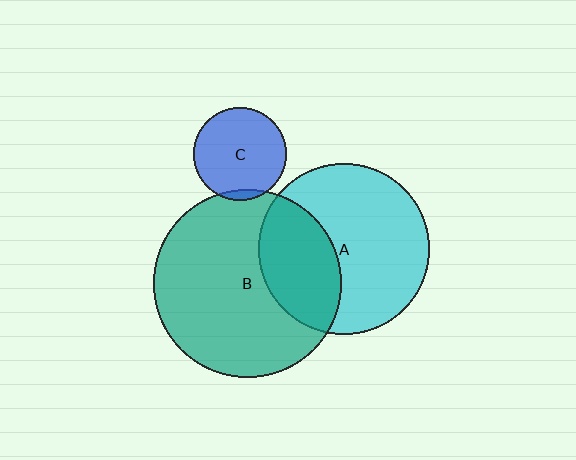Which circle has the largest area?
Circle B (teal).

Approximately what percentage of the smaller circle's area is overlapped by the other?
Approximately 35%.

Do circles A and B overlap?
Yes.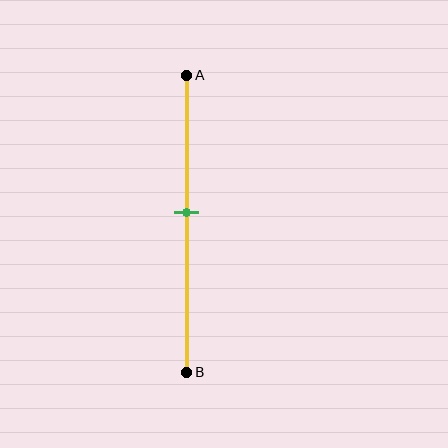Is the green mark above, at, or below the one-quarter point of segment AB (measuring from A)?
The green mark is below the one-quarter point of segment AB.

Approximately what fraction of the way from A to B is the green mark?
The green mark is approximately 45% of the way from A to B.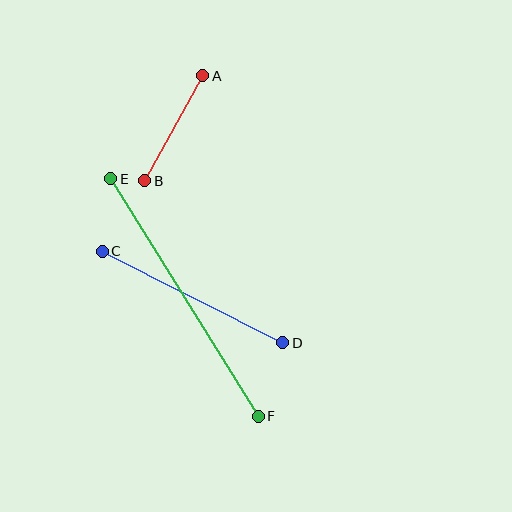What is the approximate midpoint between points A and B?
The midpoint is at approximately (174, 128) pixels.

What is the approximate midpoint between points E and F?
The midpoint is at approximately (185, 298) pixels.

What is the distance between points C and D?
The distance is approximately 202 pixels.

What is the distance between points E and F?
The distance is approximately 280 pixels.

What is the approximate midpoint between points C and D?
The midpoint is at approximately (193, 297) pixels.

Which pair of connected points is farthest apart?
Points E and F are farthest apart.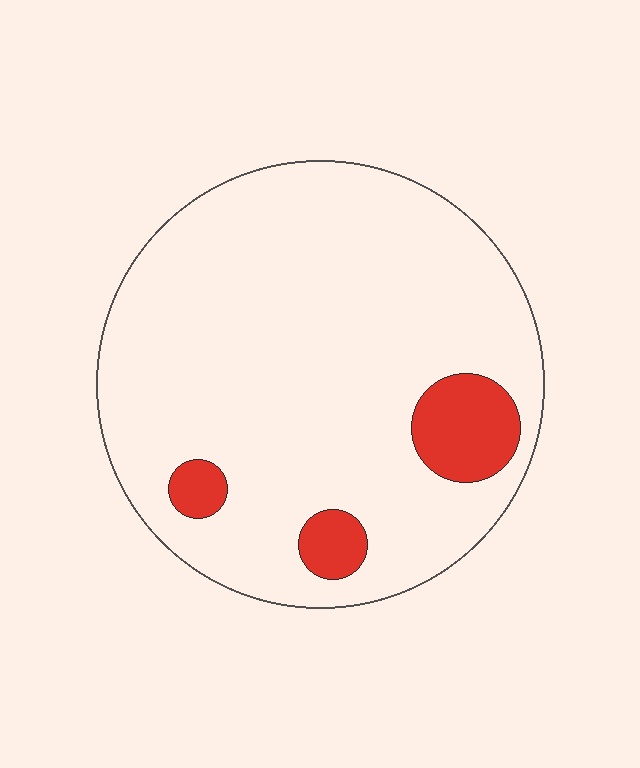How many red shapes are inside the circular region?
3.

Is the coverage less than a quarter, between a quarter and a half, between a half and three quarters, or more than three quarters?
Less than a quarter.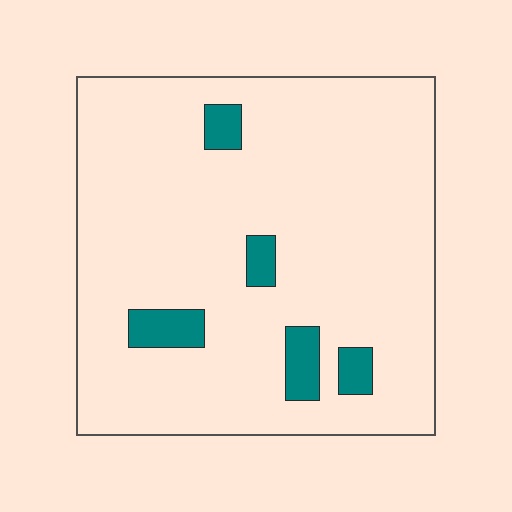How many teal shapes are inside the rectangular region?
5.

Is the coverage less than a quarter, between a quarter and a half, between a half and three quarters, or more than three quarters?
Less than a quarter.